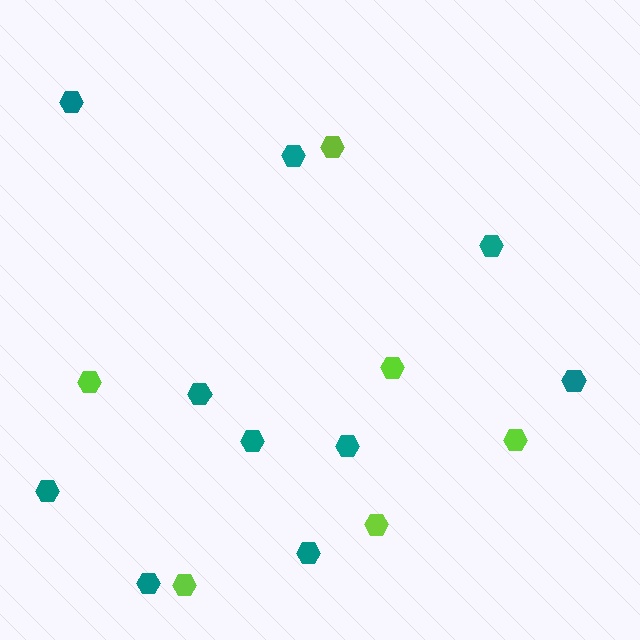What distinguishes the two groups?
There are 2 groups: one group of teal hexagons (10) and one group of lime hexagons (6).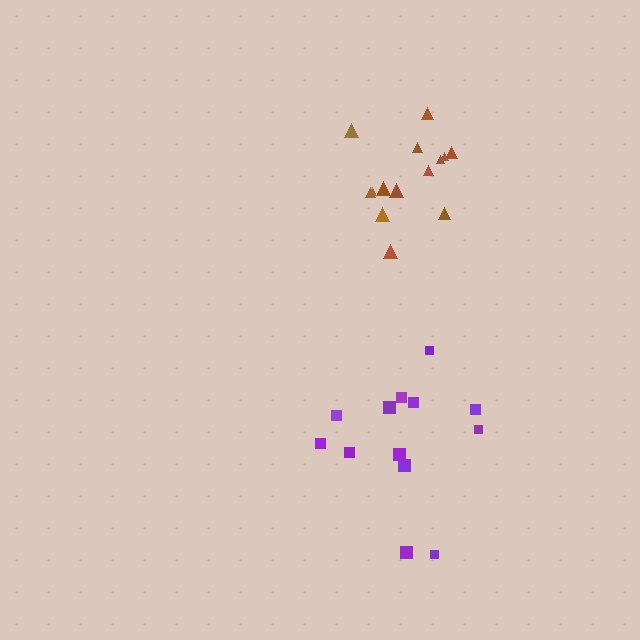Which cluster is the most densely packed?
Brown.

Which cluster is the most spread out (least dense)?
Purple.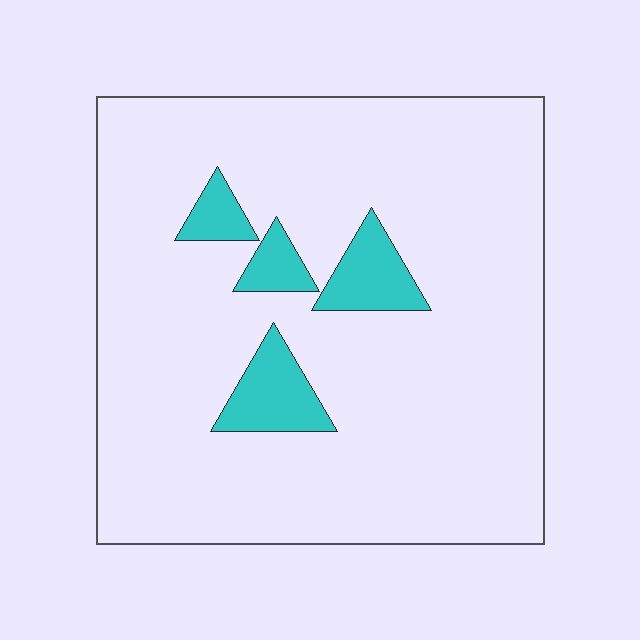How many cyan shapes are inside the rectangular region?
4.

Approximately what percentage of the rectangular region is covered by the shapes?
Approximately 10%.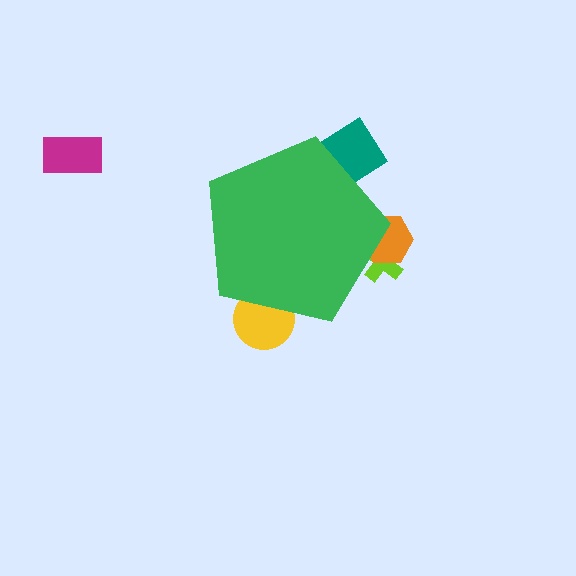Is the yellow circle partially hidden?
Yes, the yellow circle is partially hidden behind the green pentagon.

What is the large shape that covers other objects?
A green pentagon.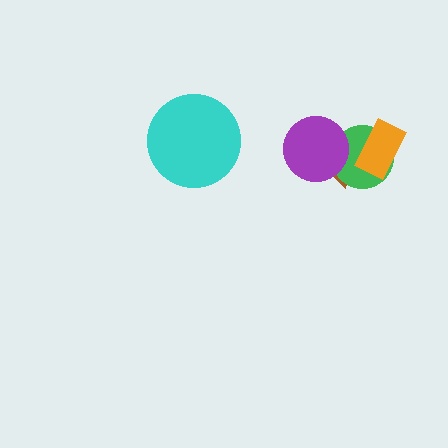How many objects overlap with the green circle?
3 objects overlap with the green circle.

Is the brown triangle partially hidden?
Yes, it is partially covered by another shape.